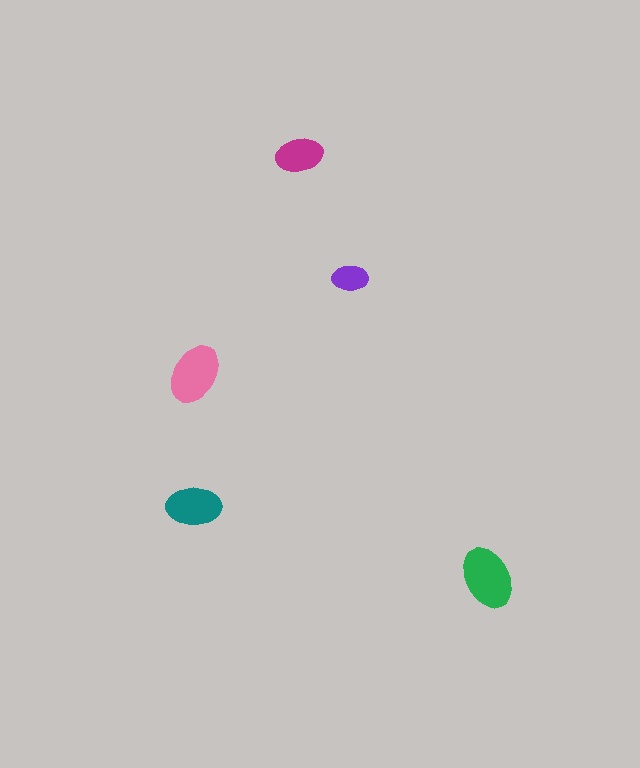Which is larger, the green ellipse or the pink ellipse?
The green one.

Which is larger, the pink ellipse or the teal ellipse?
The pink one.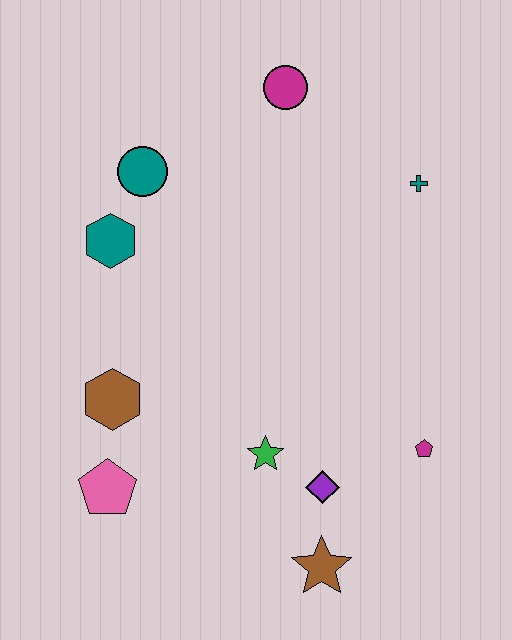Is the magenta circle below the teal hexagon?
No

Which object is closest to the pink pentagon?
The brown hexagon is closest to the pink pentagon.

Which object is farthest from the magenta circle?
The brown star is farthest from the magenta circle.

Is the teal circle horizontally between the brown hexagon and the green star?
Yes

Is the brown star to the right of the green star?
Yes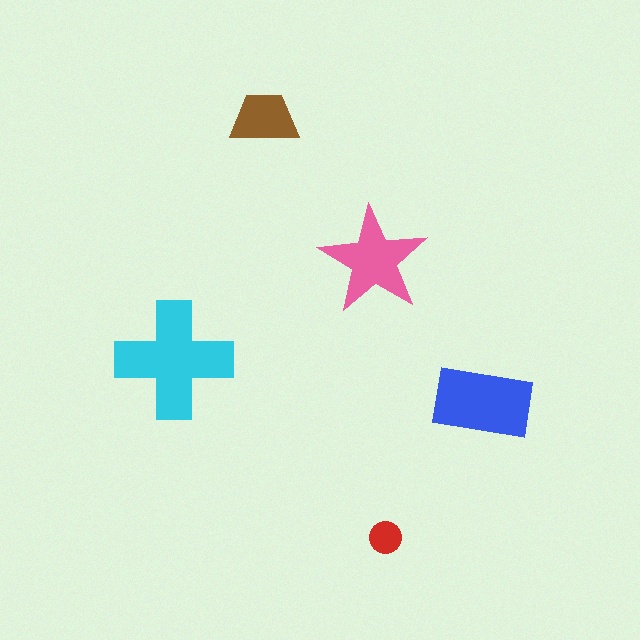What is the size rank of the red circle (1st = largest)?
5th.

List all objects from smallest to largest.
The red circle, the brown trapezoid, the pink star, the blue rectangle, the cyan cross.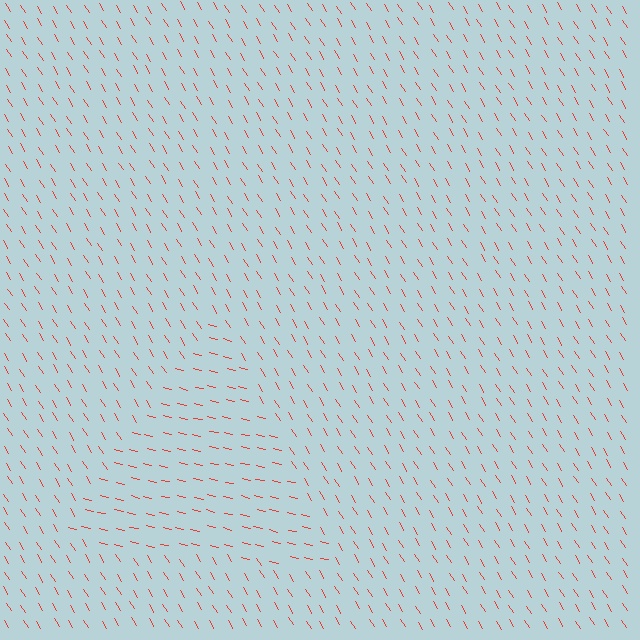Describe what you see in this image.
The image is filled with small red line segments. A triangle region in the image has lines oriented differently from the surrounding lines, creating a visible texture boundary.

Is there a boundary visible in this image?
Yes, there is a texture boundary formed by a change in line orientation.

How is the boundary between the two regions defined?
The boundary is defined purely by a change in line orientation (approximately 45 degrees difference). All lines are the same color and thickness.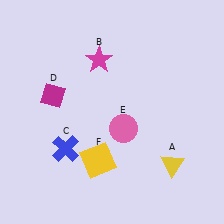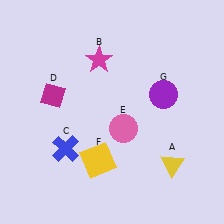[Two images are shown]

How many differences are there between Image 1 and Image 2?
There is 1 difference between the two images.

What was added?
A purple circle (G) was added in Image 2.